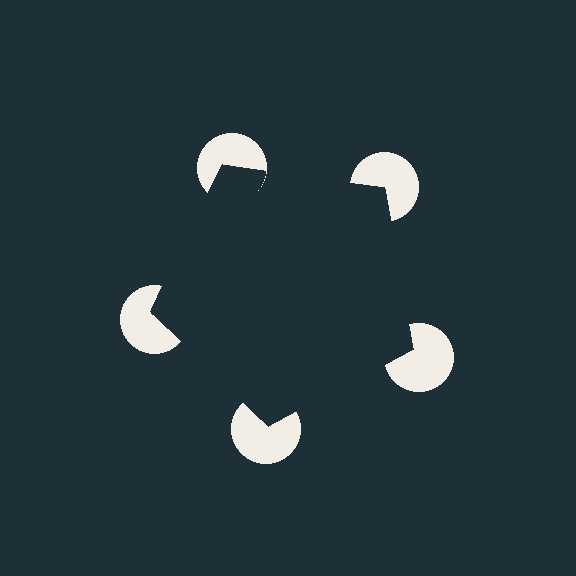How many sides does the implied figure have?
5 sides.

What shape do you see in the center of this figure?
An illusory pentagon — its edges are inferred from the aligned wedge cuts in the pac-man discs, not physically drawn.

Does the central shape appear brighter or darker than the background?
It typically appears slightly darker than the background, even though no actual brightness change is drawn.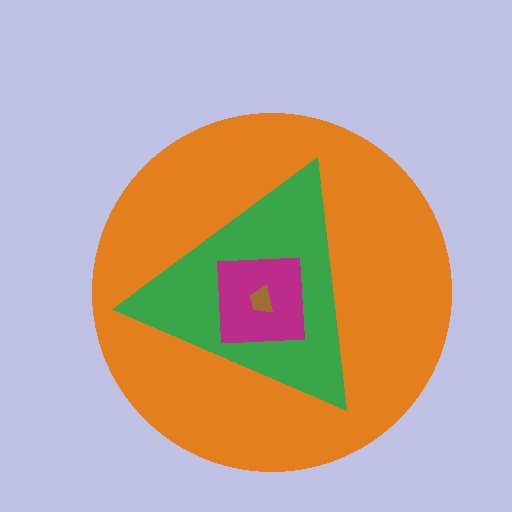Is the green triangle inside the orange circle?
Yes.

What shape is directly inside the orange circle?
The green triangle.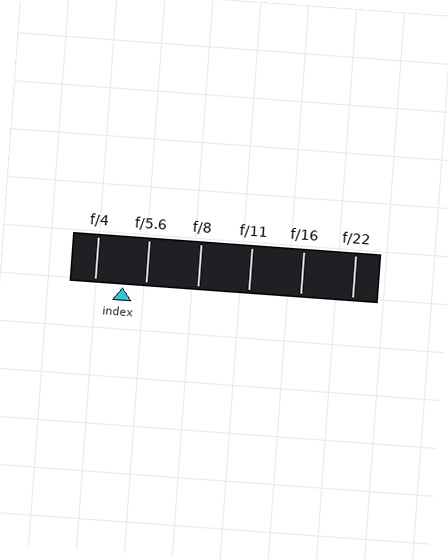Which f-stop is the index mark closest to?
The index mark is closest to f/5.6.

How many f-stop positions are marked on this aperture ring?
There are 6 f-stop positions marked.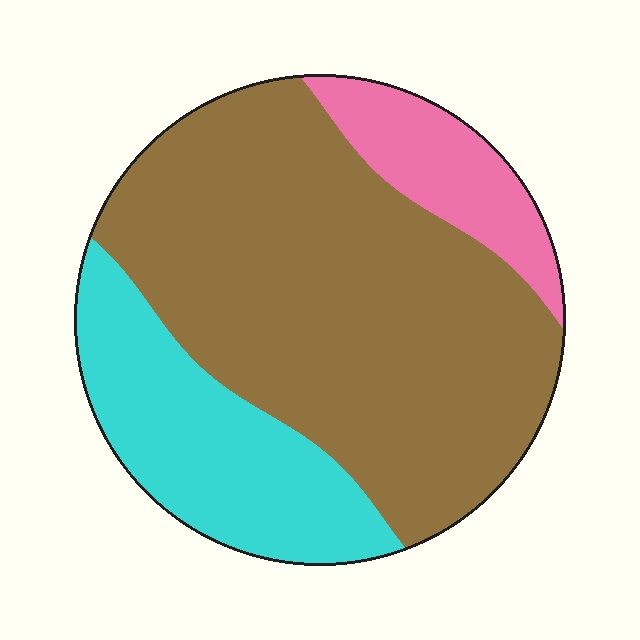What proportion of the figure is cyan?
Cyan takes up about one quarter (1/4) of the figure.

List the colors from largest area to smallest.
From largest to smallest: brown, cyan, pink.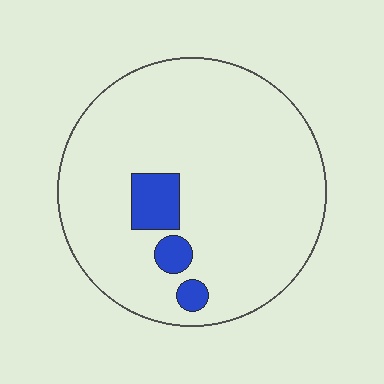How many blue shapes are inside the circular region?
3.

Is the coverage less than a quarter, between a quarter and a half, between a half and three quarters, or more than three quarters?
Less than a quarter.